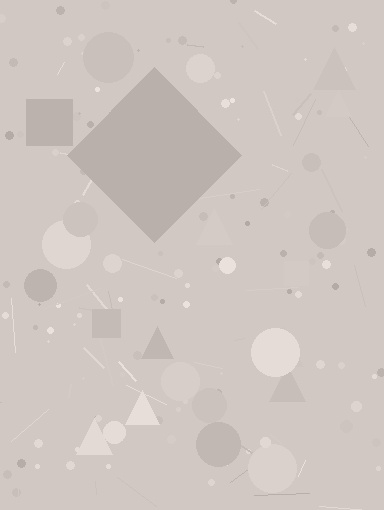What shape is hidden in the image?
A diamond is hidden in the image.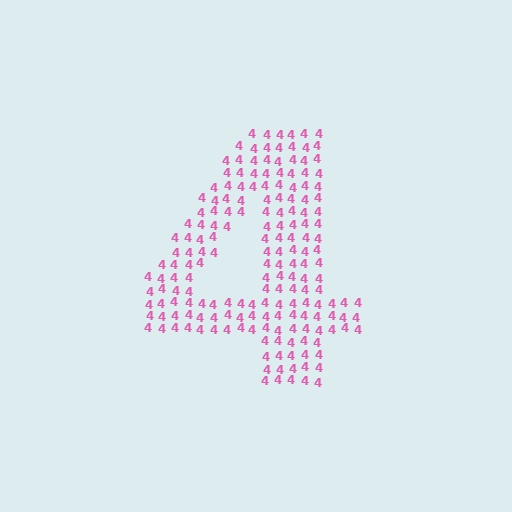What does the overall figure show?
The overall figure shows the digit 4.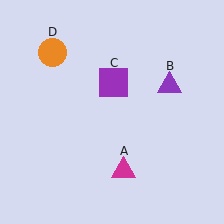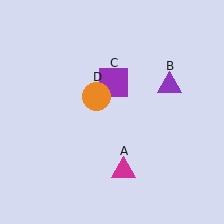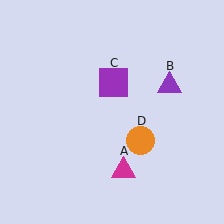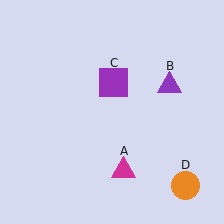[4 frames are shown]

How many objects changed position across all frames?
1 object changed position: orange circle (object D).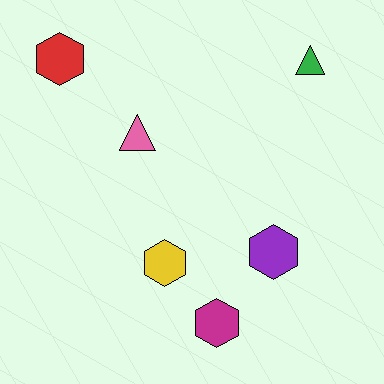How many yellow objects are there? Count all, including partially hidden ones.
There is 1 yellow object.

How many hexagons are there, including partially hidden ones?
There are 4 hexagons.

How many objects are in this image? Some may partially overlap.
There are 6 objects.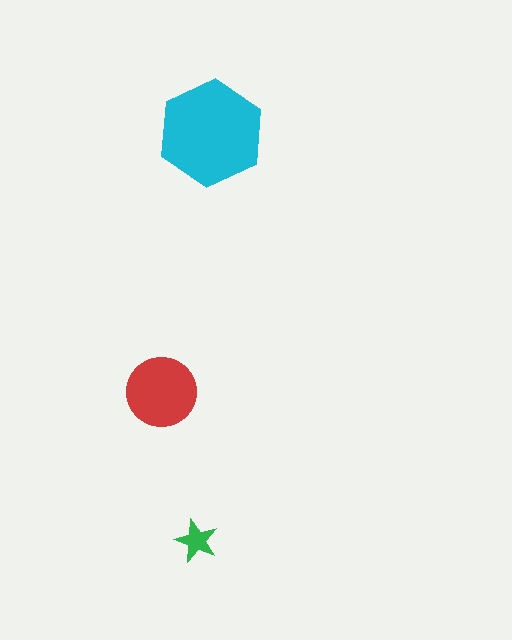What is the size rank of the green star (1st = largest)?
3rd.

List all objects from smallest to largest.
The green star, the red circle, the cyan hexagon.